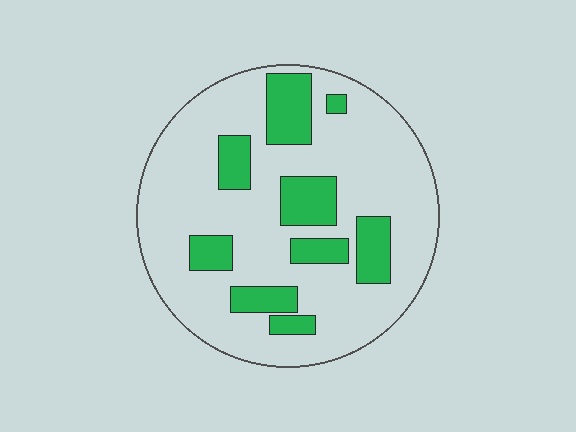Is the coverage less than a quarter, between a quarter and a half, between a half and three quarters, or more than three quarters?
Less than a quarter.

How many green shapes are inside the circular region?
9.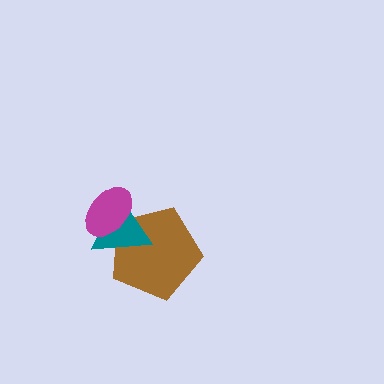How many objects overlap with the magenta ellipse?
2 objects overlap with the magenta ellipse.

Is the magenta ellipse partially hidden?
No, no other shape covers it.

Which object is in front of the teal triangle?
The magenta ellipse is in front of the teal triangle.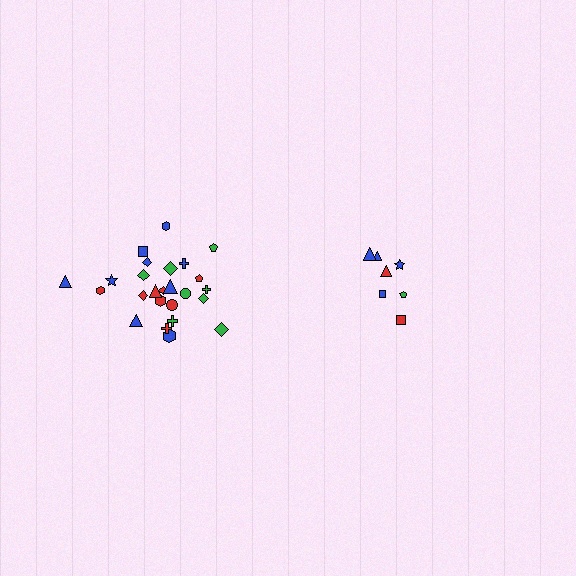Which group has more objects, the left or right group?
The left group.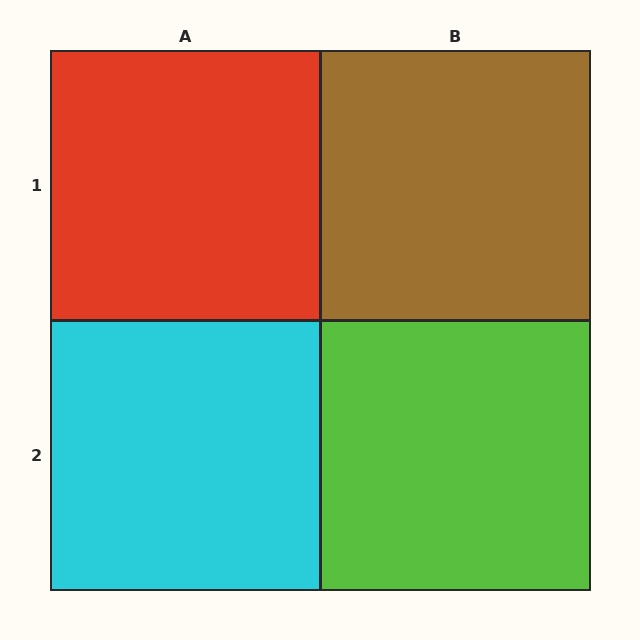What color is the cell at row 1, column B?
Brown.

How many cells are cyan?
1 cell is cyan.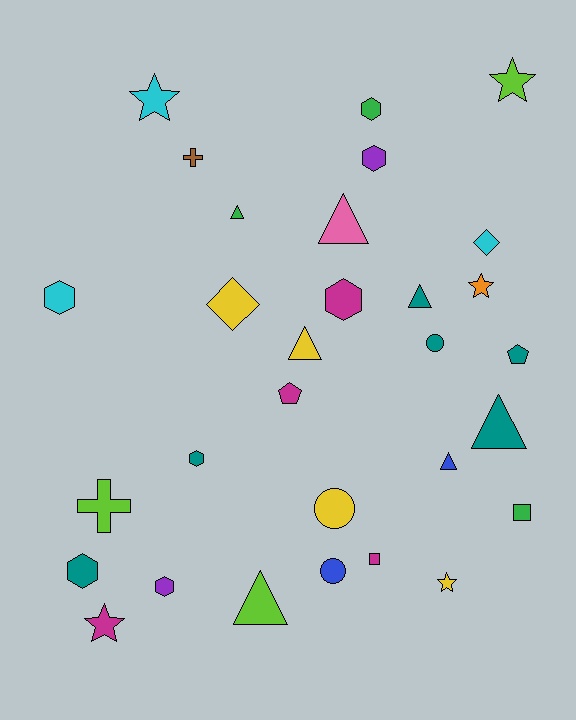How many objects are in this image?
There are 30 objects.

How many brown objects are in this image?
There is 1 brown object.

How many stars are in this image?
There are 5 stars.